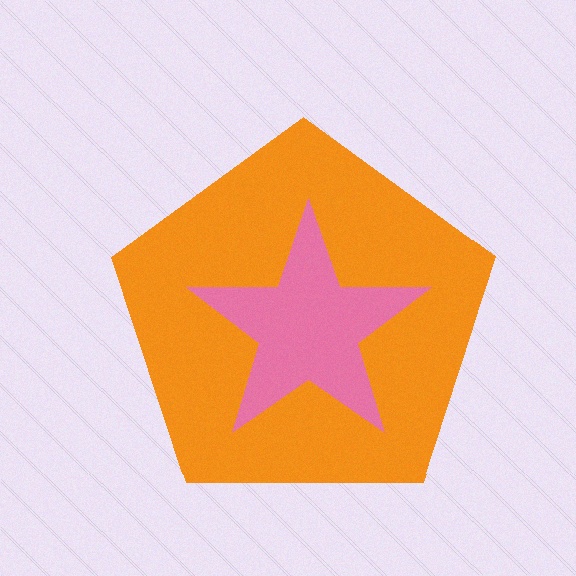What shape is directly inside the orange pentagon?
The pink star.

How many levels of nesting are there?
2.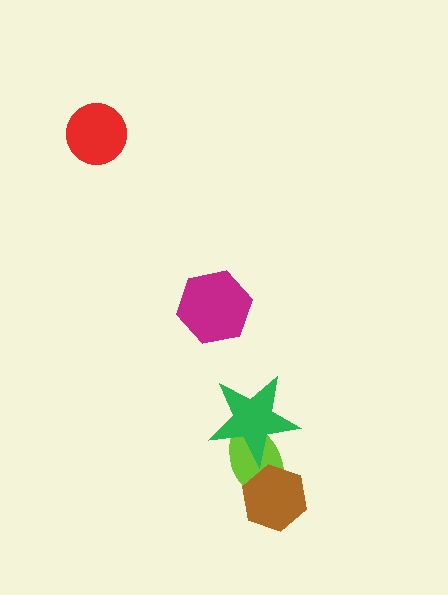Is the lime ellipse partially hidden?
Yes, it is partially covered by another shape.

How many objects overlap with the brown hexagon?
1 object overlaps with the brown hexagon.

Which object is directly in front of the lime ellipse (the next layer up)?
The green star is directly in front of the lime ellipse.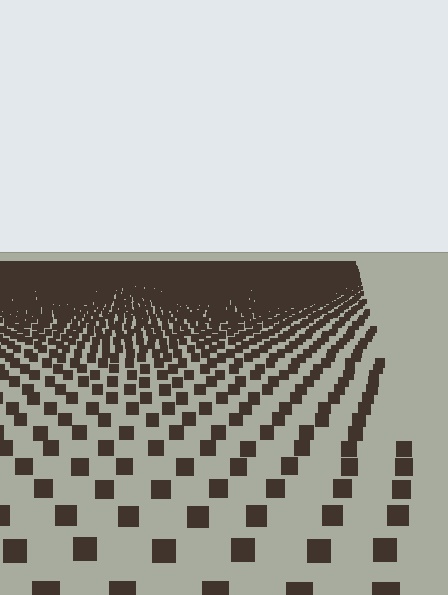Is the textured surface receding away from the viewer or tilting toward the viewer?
The surface is receding away from the viewer. Texture elements get smaller and denser toward the top.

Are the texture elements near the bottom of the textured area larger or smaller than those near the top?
Larger. Near the bottom, elements are closer to the viewer and appear at a bigger on-screen size.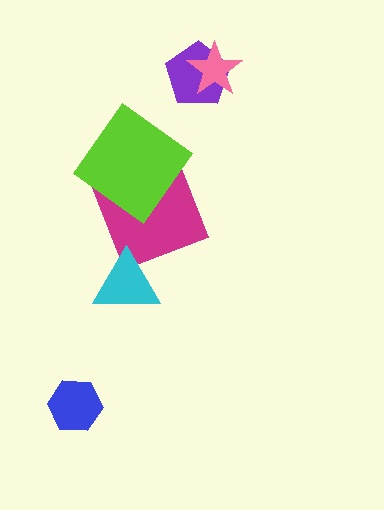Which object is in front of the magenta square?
The lime diamond is in front of the magenta square.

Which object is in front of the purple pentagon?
The pink star is in front of the purple pentagon.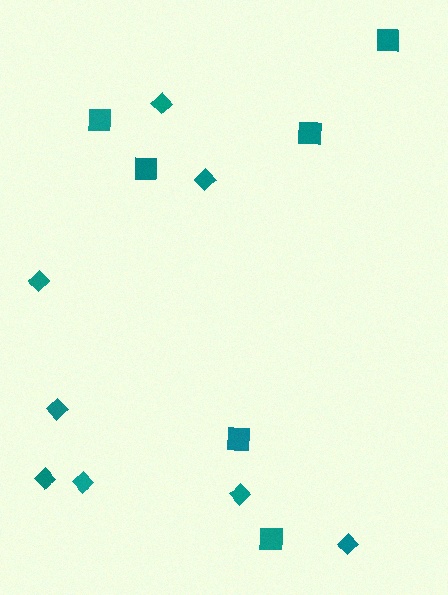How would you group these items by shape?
There are 2 groups: one group of squares (6) and one group of diamonds (8).